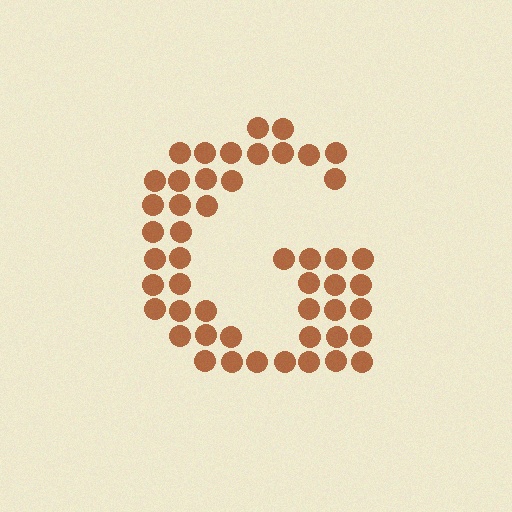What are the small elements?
The small elements are circles.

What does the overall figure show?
The overall figure shows the letter G.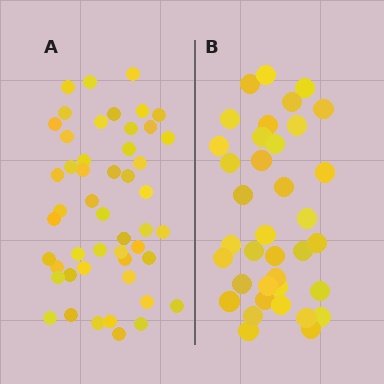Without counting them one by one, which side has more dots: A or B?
Region A (the left region) has more dots.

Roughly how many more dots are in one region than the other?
Region A has roughly 12 or so more dots than region B.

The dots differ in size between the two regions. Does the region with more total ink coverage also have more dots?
No. Region B has more total ink coverage because its dots are larger, but region A actually contains more individual dots. Total area can be misleading — the number of items is what matters here.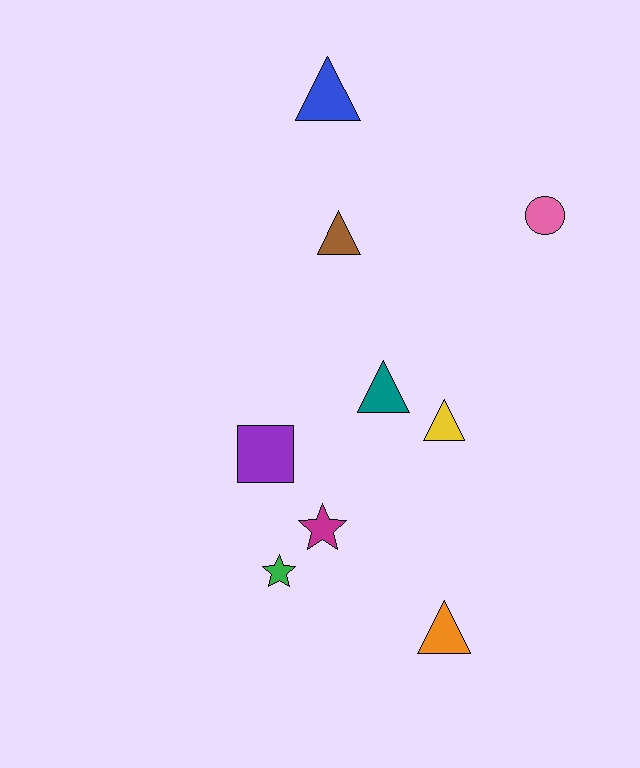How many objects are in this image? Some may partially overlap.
There are 9 objects.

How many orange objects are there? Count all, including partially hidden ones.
There is 1 orange object.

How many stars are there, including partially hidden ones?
There are 2 stars.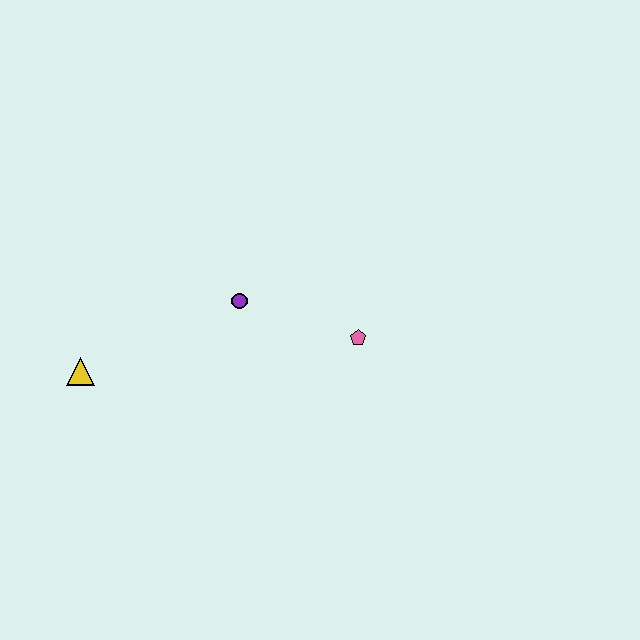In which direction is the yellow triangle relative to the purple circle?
The yellow triangle is to the left of the purple circle.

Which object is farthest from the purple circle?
The yellow triangle is farthest from the purple circle.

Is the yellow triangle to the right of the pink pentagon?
No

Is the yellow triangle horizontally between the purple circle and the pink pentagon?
No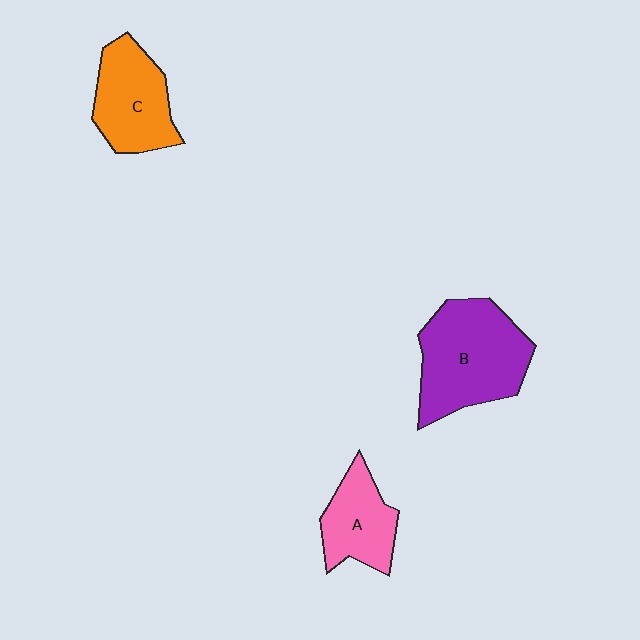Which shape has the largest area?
Shape B (purple).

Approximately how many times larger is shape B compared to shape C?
Approximately 1.4 times.